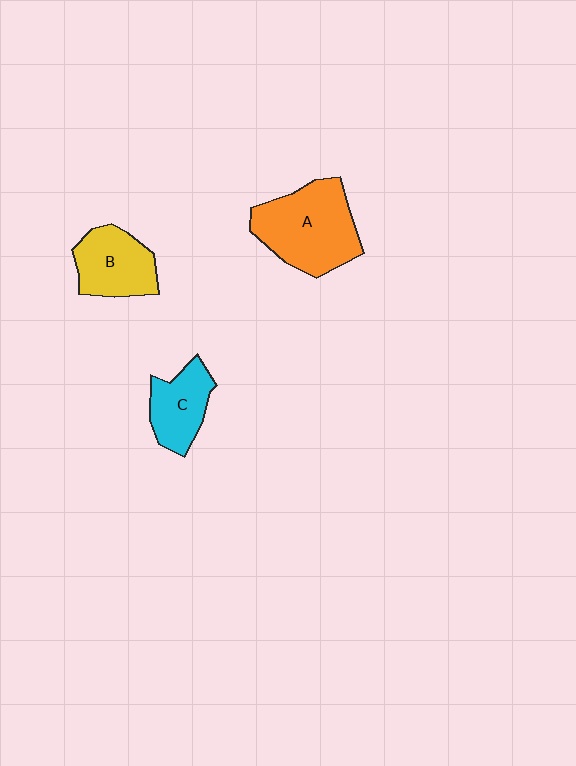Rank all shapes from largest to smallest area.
From largest to smallest: A (orange), B (yellow), C (cyan).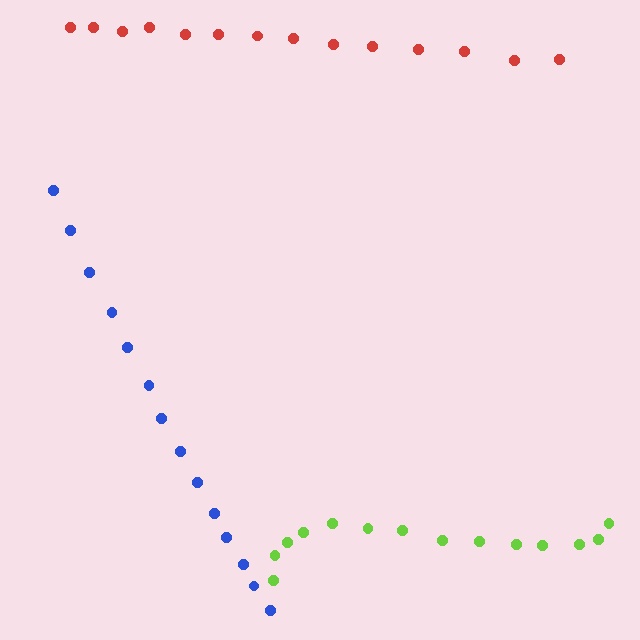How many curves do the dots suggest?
There are 3 distinct paths.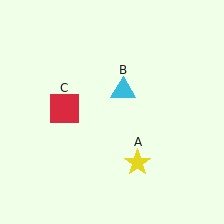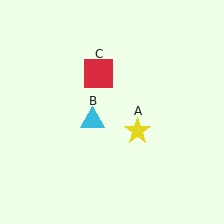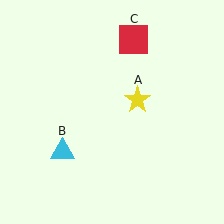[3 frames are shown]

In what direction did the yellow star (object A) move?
The yellow star (object A) moved up.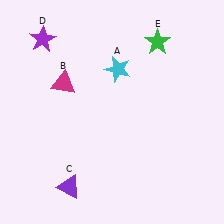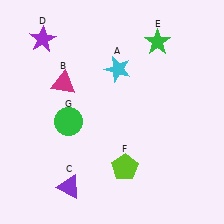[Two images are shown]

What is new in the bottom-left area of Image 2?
A green circle (G) was added in the bottom-left area of Image 2.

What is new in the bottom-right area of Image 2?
A lime pentagon (F) was added in the bottom-right area of Image 2.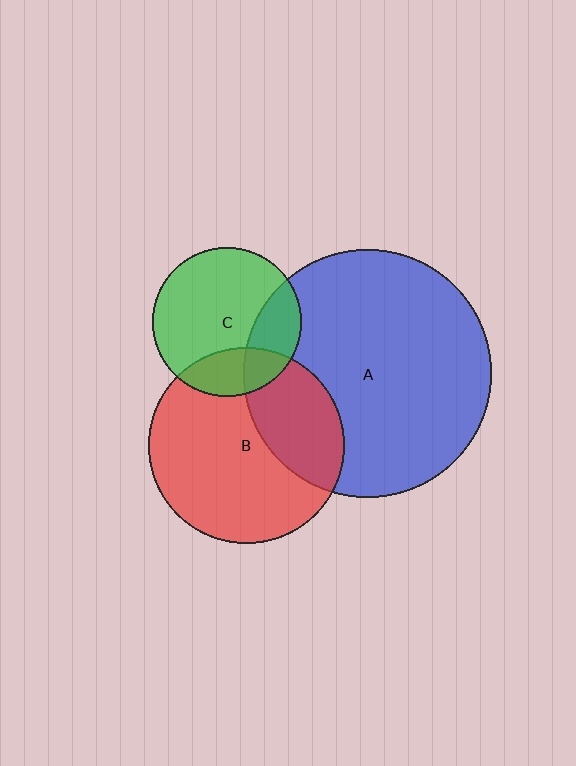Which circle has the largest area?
Circle A (blue).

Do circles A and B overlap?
Yes.